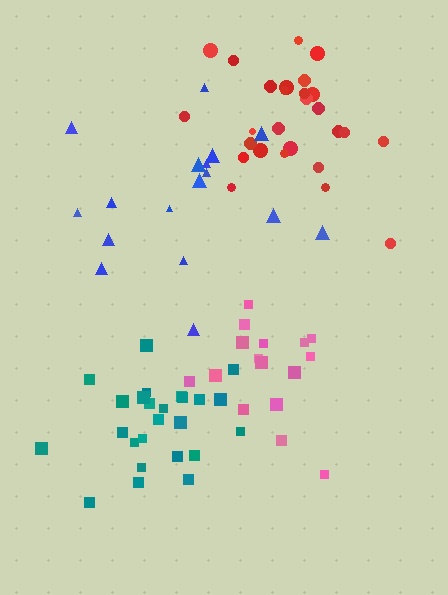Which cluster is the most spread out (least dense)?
Blue.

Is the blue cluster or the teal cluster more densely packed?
Teal.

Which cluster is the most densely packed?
Teal.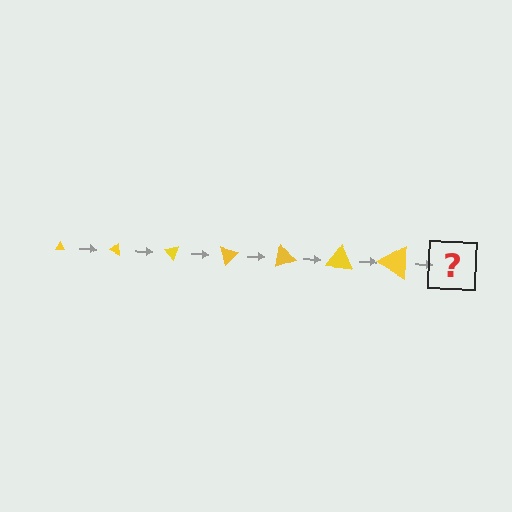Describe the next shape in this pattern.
It should be a triangle, larger than the previous one and rotated 175 degrees from the start.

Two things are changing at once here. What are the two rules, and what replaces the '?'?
The two rules are that the triangle grows larger each step and it rotates 25 degrees each step. The '?' should be a triangle, larger than the previous one and rotated 175 degrees from the start.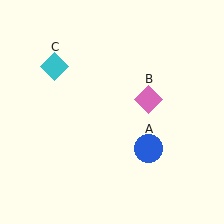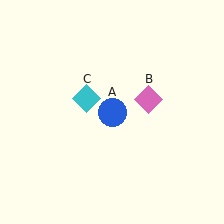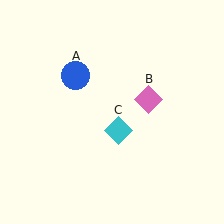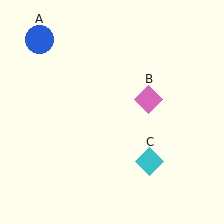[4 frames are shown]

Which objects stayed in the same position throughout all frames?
Pink diamond (object B) remained stationary.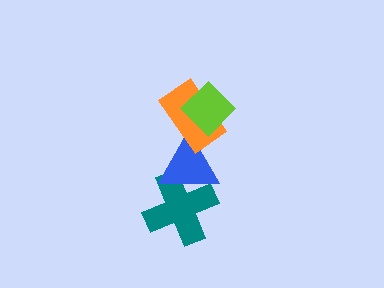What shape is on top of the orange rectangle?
The lime diamond is on top of the orange rectangle.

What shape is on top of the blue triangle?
The orange rectangle is on top of the blue triangle.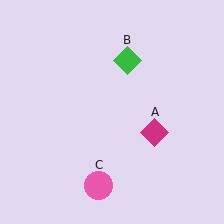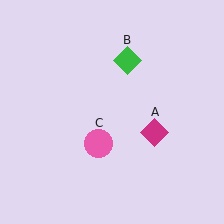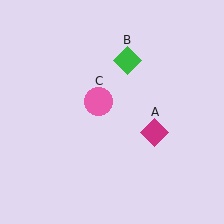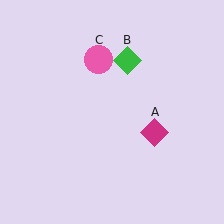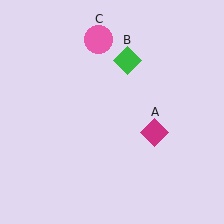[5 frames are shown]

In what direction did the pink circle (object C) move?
The pink circle (object C) moved up.